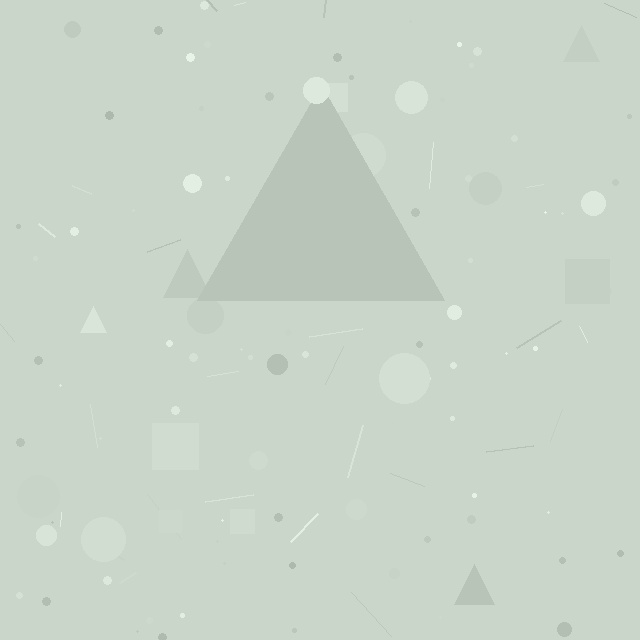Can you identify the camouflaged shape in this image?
The camouflaged shape is a triangle.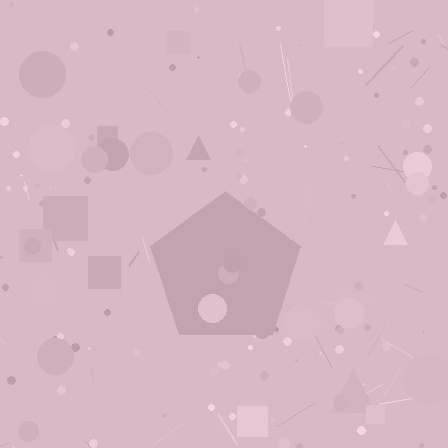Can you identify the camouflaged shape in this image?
The camouflaged shape is a pentagon.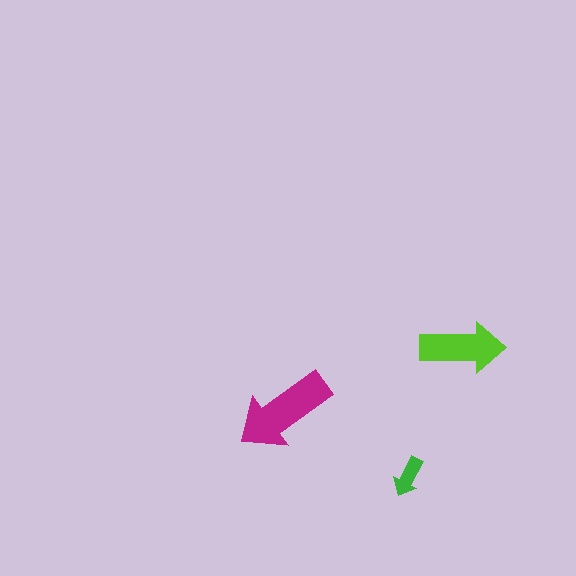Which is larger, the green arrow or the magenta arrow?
The magenta one.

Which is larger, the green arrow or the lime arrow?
The lime one.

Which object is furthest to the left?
The magenta arrow is leftmost.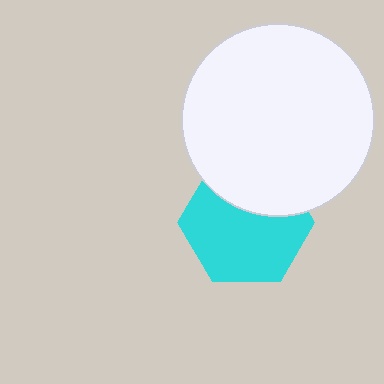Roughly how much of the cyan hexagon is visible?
Most of it is visible (roughly 67%).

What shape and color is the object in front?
The object in front is a white circle.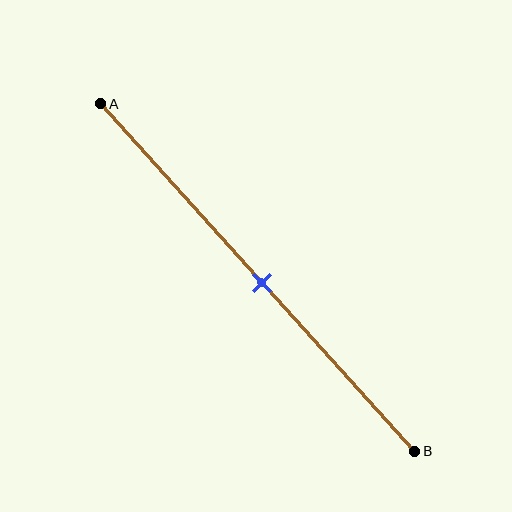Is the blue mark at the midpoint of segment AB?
Yes, the mark is approximately at the midpoint.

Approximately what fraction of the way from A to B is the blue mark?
The blue mark is approximately 50% of the way from A to B.